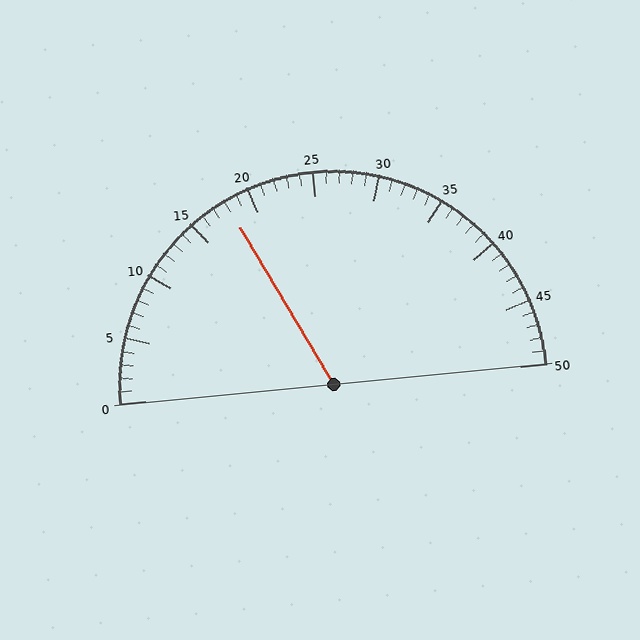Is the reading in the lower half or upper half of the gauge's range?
The reading is in the lower half of the range (0 to 50).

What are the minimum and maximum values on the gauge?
The gauge ranges from 0 to 50.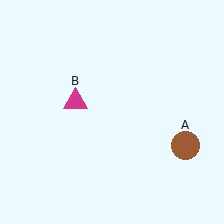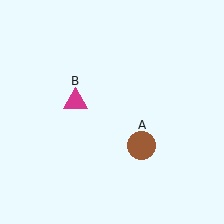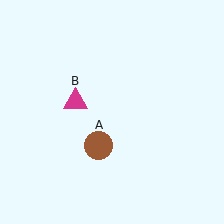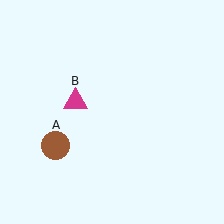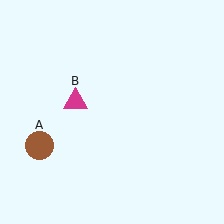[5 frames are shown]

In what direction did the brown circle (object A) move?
The brown circle (object A) moved left.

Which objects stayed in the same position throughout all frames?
Magenta triangle (object B) remained stationary.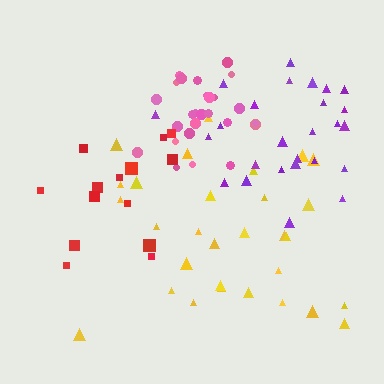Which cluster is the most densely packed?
Pink.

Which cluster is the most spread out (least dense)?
Red.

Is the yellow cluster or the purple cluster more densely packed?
Purple.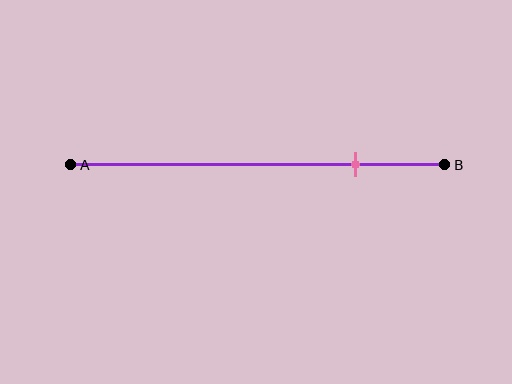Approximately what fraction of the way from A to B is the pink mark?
The pink mark is approximately 75% of the way from A to B.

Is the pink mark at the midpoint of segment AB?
No, the mark is at about 75% from A, not at the 50% midpoint.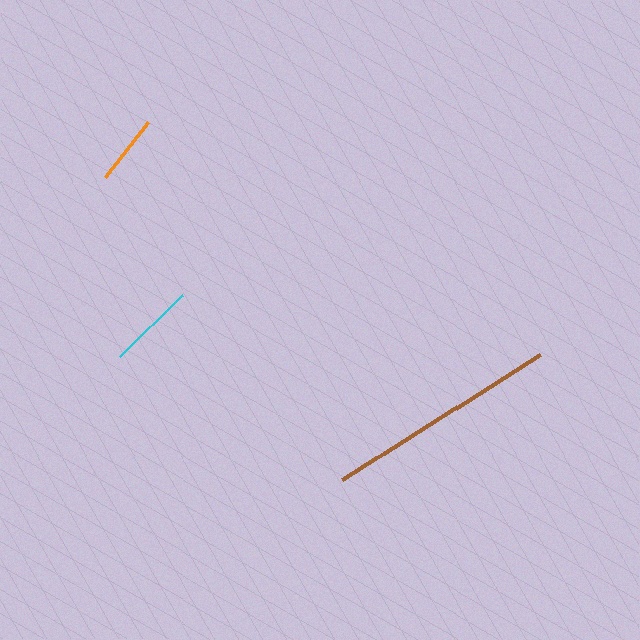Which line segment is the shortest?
The orange line is the shortest at approximately 70 pixels.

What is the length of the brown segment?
The brown segment is approximately 235 pixels long.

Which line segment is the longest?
The brown line is the longest at approximately 235 pixels.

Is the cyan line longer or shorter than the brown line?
The brown line is longer than the cyan line.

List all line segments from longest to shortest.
From longest to shortest: brown, cyan, orange.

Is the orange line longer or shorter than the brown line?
The brown line is longer than the orange line.